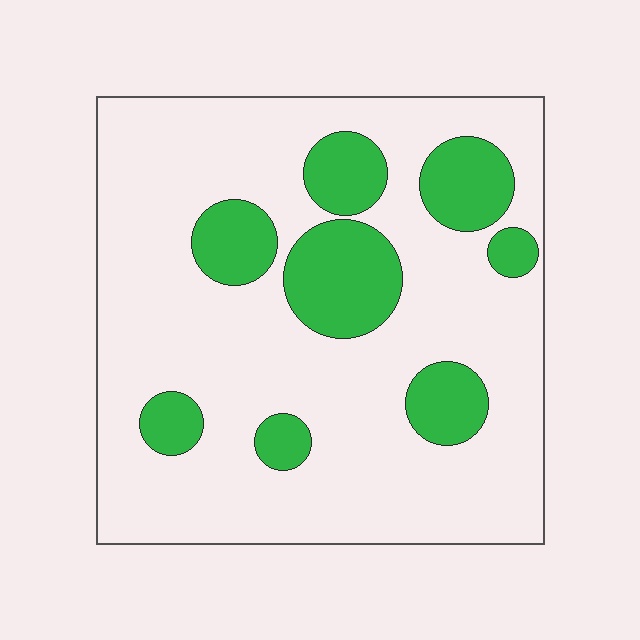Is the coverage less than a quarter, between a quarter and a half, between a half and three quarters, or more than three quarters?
Less than a quarter.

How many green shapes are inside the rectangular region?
8.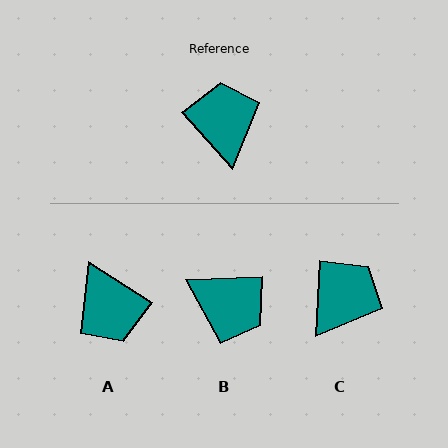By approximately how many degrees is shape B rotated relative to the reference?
Approximately 130 degrees clockwise.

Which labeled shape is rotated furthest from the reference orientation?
A, about 164 degrees away.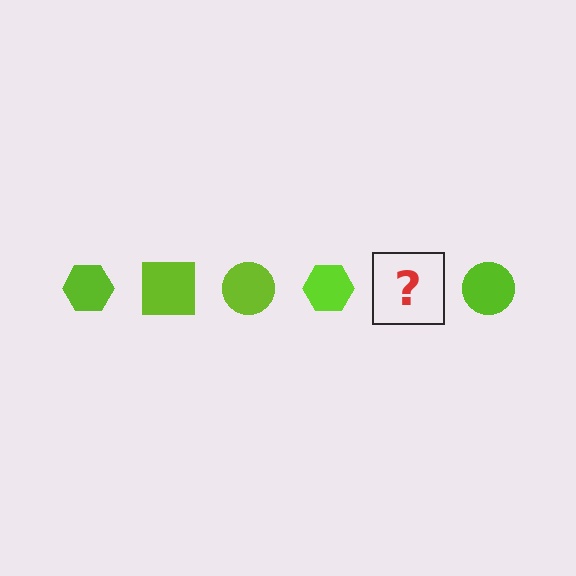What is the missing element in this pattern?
The missing element is a lime square.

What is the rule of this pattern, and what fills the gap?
The rule is that the pattern cycles through hexagon, square, circle shapes in lime. The gap should be filled with a lime square.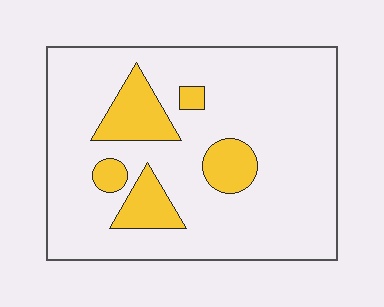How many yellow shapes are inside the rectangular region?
5.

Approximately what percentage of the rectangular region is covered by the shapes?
Approximately 15%.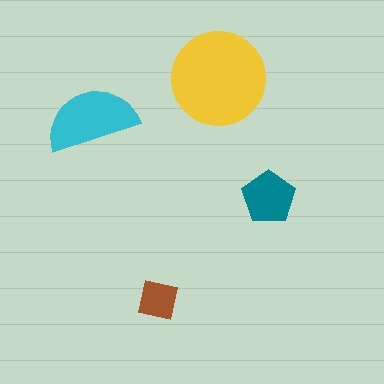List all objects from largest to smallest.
The yellow circle, the cyan semicircle, the teal pentagon, the brown square.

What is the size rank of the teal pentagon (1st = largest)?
3rd.